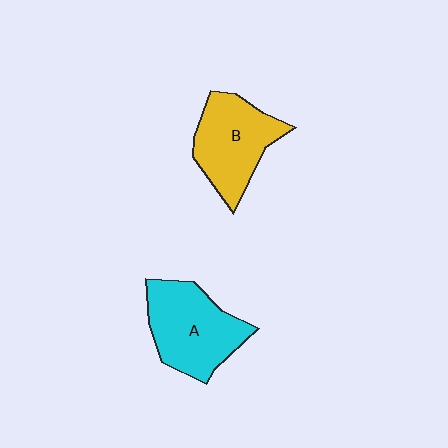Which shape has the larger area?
Shape A (cyan).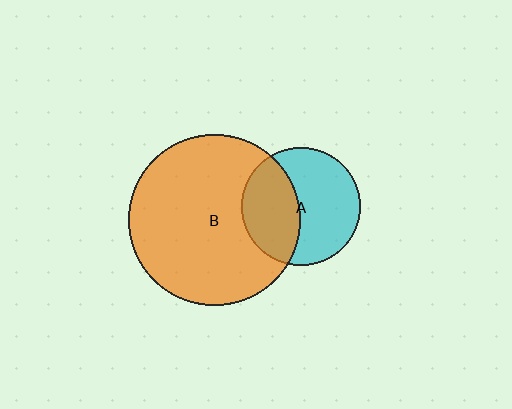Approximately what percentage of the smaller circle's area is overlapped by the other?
Approximately 40%.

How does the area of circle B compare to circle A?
Approximately 2.1 times.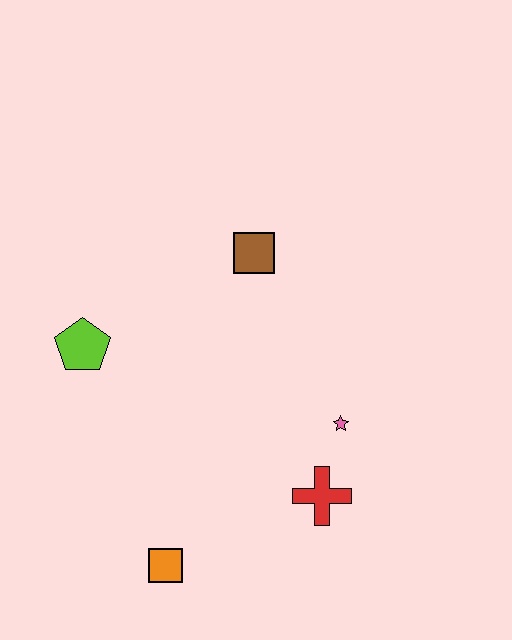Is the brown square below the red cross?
No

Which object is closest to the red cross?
The pink star is closest to the red cross.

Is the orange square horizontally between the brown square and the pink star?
No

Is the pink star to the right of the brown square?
Yes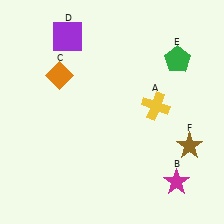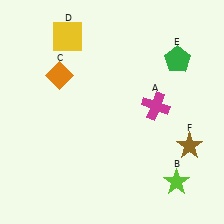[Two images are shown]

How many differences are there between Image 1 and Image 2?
There are 3 differences between the two images.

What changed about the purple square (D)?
In Image 1, D is purple. In Image 2, it changed to yellow.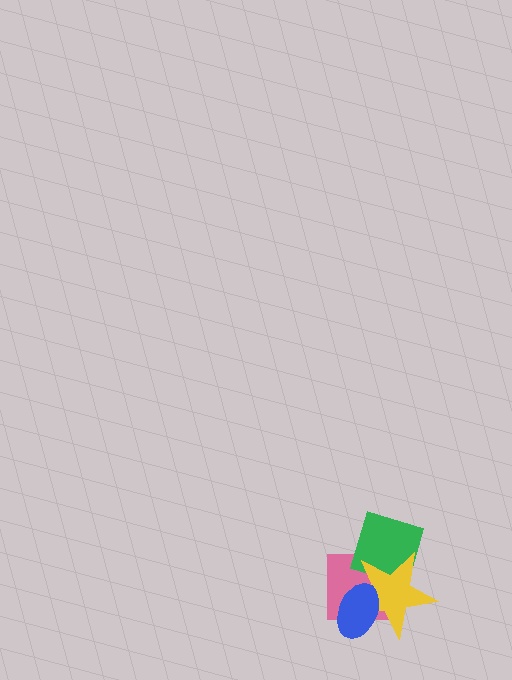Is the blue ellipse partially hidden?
No, no other shape covers it.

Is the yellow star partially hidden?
Yes, it is partially covered by another shape.